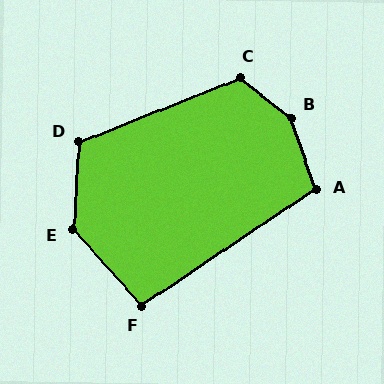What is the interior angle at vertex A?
Approximately 105 degrees (obtuse).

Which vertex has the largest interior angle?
B, at approximately 147 degrees.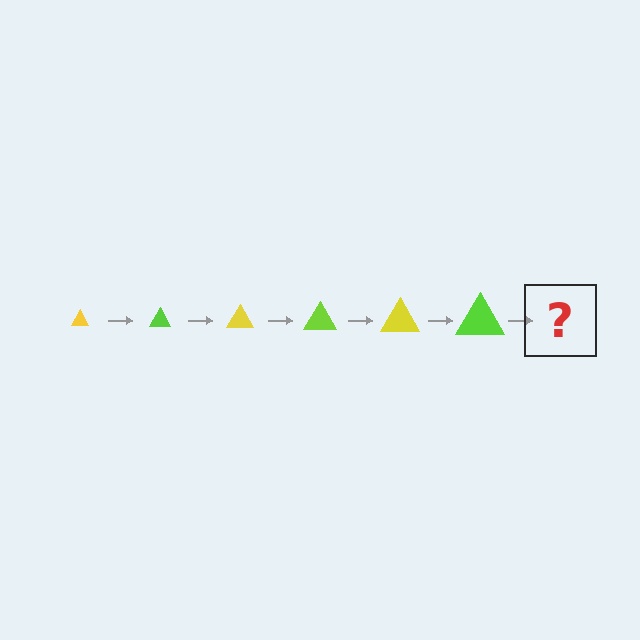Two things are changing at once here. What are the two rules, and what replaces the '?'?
The two rules are that the triangle grows larger each step and the color cycles through yellow and lime. The '?' should be a yellow triangle, larger than the previous one.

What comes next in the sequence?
The next element should be a yellow triangle, larger than the previous one.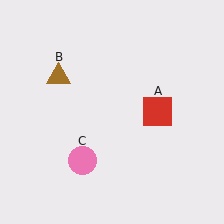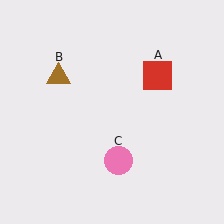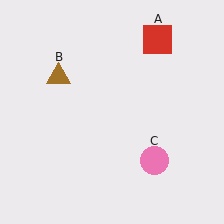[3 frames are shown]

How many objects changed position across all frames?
2 objects changed position: red square (object A), pink circle (object C).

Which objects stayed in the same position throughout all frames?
Brown triangle (object B) remained stationary.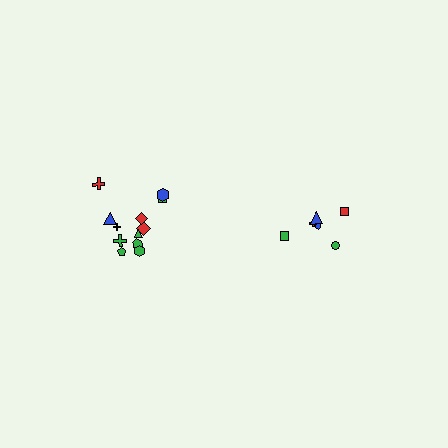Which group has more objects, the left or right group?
The left group.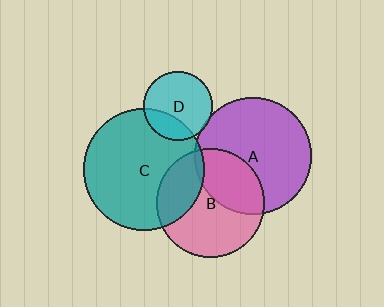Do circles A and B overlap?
Yes.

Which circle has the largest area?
Circle C (teal).